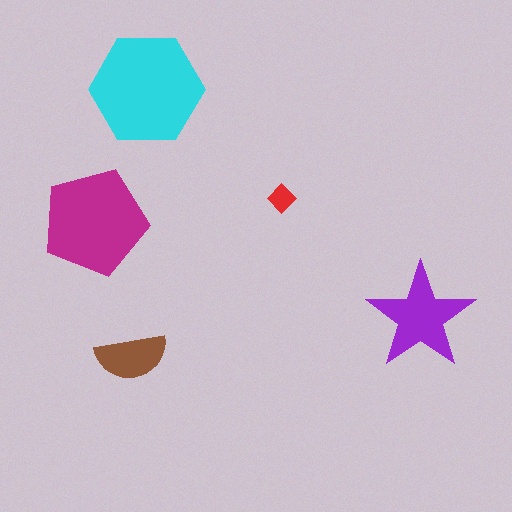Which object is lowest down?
The brown semicircle is bottommost.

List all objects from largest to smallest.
The cyan hexagon, the magenta pentagon, the purple star, the brown semicircle, the red diamond.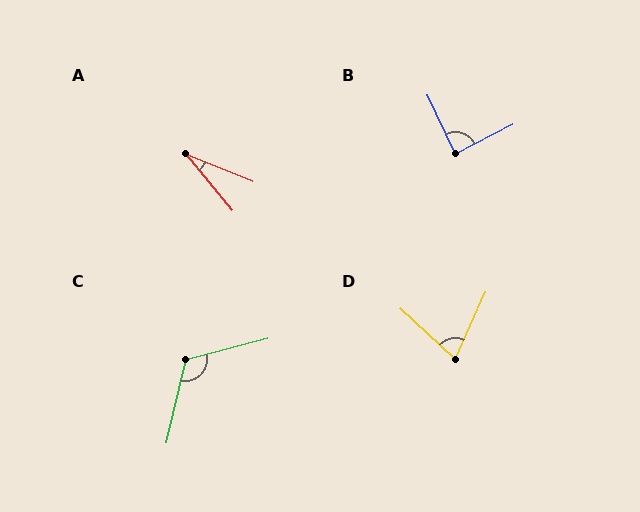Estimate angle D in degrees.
Approximately 71 degrees.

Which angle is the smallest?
A, at approximately 29 degrees.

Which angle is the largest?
C, at approximately 118 degrees.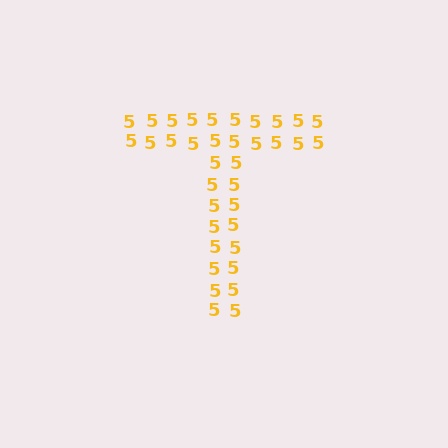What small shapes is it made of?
It is made of small digit 5's.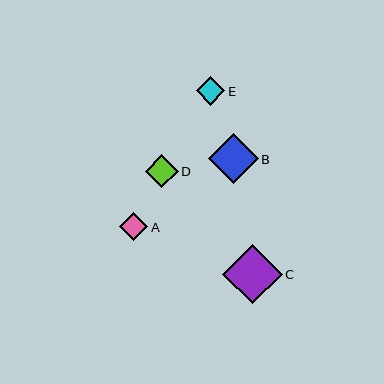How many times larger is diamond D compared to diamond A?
Diamond D is approximately 1.2 times the size of diamond A.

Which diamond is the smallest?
Diamond E is the smallest with a size of approximately 28 pixels.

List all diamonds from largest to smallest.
From largest to smallest: C, B, D, A, E.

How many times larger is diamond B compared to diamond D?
Diamond B is approximately 1.5 times the size of diamond D.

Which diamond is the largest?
Diamond C is the largest with a size of approximately 60 pixels.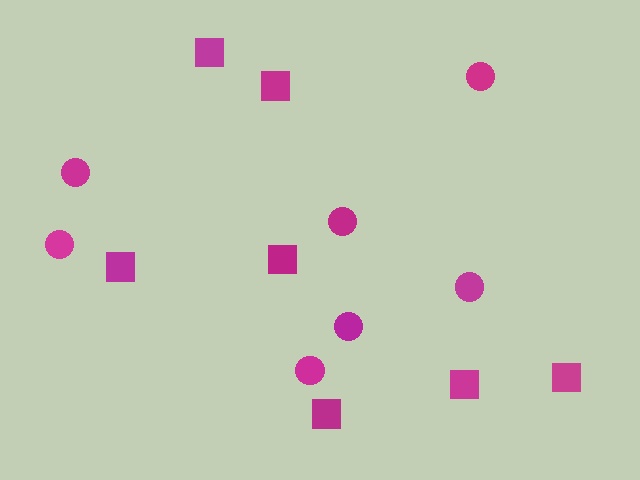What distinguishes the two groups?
There are 2 groups: one group of squares (7) and one group of circles (7).